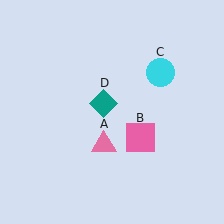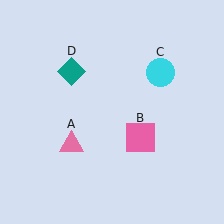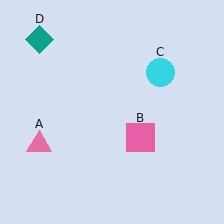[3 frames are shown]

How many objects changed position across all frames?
2 objects changed position: pink triangle (object A), teal diamond (object D).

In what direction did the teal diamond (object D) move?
The teal diamond (object D) moved up and to the left.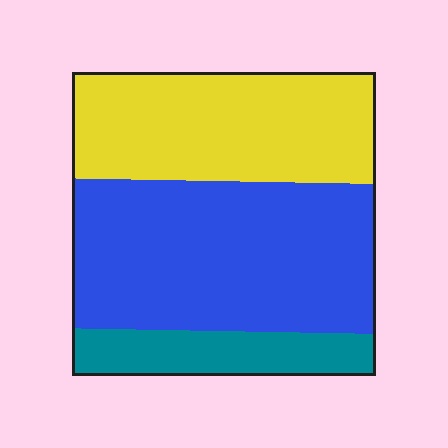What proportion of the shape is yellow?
Yellow covers 36% of the shape.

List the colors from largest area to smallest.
From largest to smallest: blue, yellow, teal.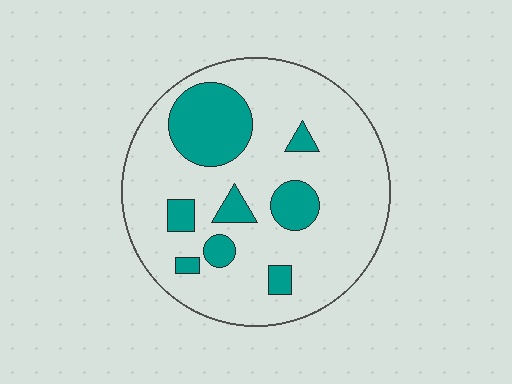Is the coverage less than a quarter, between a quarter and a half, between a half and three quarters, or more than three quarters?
Less than a quarter.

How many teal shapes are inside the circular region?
8.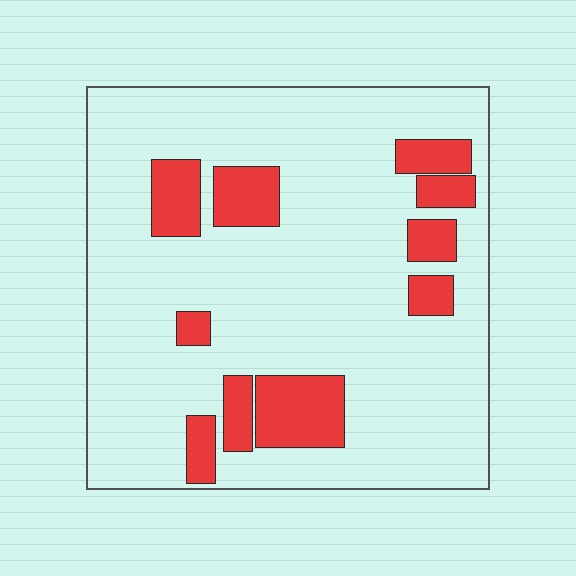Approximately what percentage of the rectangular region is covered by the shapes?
Approximately 20%.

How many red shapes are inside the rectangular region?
10.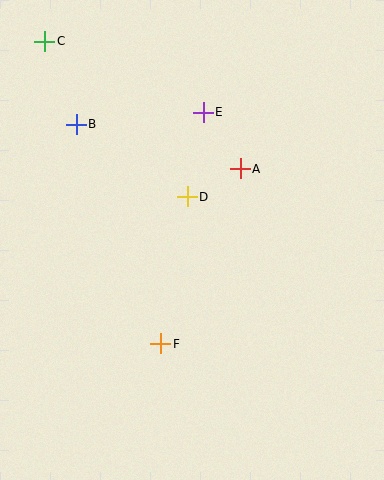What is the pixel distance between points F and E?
The distance between F and E is 236 pixels.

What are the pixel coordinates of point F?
Point F is at (161, 344).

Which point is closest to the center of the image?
Point D at (187, 197) is closest to the center.